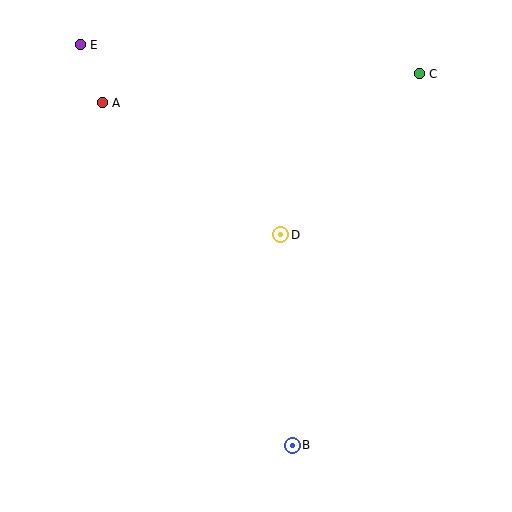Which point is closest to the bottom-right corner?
Point B is closest to the bottom-right corner.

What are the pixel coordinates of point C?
Point C is at (419, 74).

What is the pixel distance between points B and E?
The distance between B and E is 453 pixels.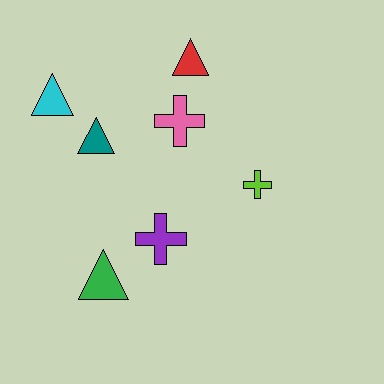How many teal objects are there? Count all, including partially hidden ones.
There is 1 teal object.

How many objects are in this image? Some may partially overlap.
There are 7 objects.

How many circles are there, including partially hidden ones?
There are no circles.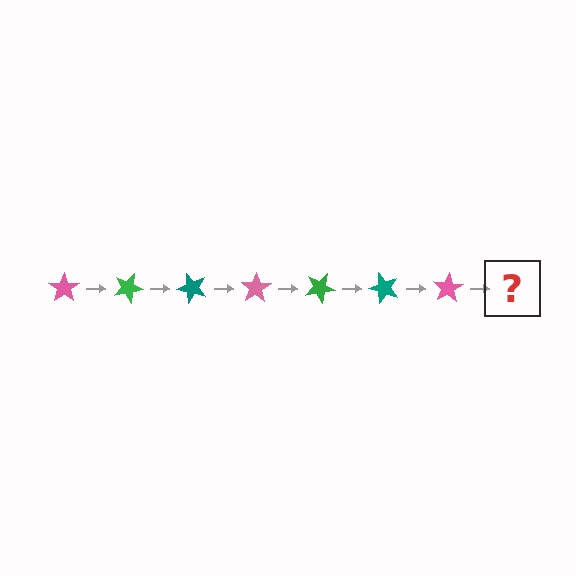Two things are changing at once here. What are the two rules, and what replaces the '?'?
The two rules are that it rotates 25 degrees each step and the color cycles through pink, green, and teal. The '?' should be a green star, rotated 175 degrees from the start.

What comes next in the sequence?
The next element should be a green star, rotated 175 degrees from the start.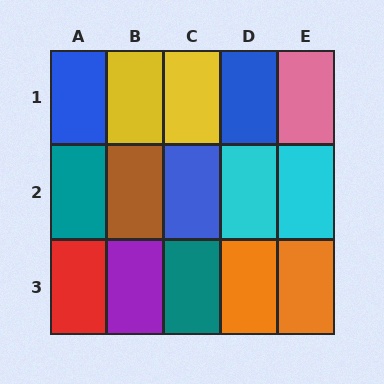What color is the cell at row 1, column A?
Blue.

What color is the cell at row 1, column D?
Blue.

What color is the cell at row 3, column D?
Orange.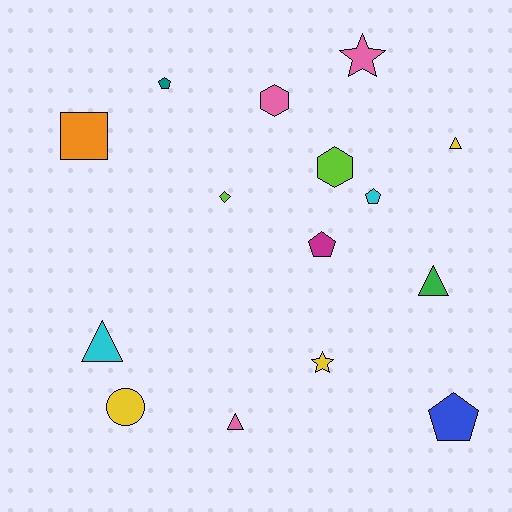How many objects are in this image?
There are 15 objects.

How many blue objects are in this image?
There is 1 blue object.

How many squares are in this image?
There is 1 square.